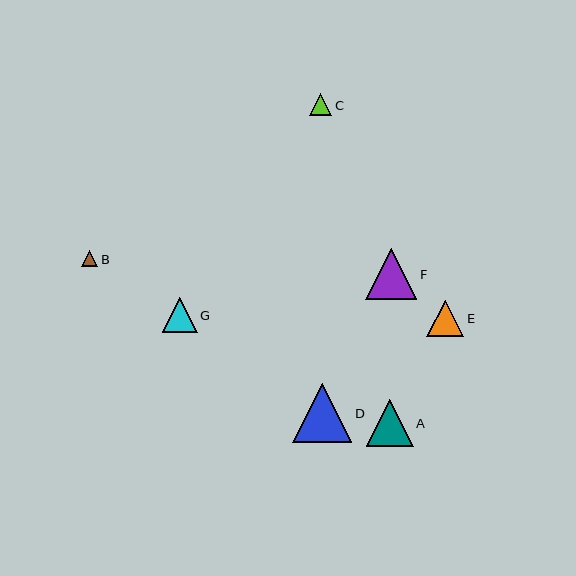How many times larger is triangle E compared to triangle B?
Triangle E is approximately 2.3 times the size of triangle B.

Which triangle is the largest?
Triangle D is the largest with a size of approximately 59 pixels.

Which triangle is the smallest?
Triangle B is the smallest with a size of approximately 16 pixels.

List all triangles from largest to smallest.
From largest to smallest: D, F, A, E, G, C, B.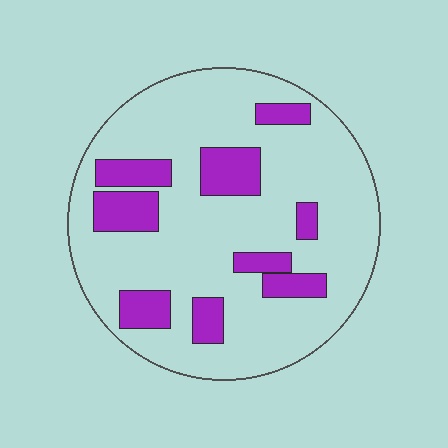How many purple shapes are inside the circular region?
9.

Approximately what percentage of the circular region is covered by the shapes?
Approximately 20%.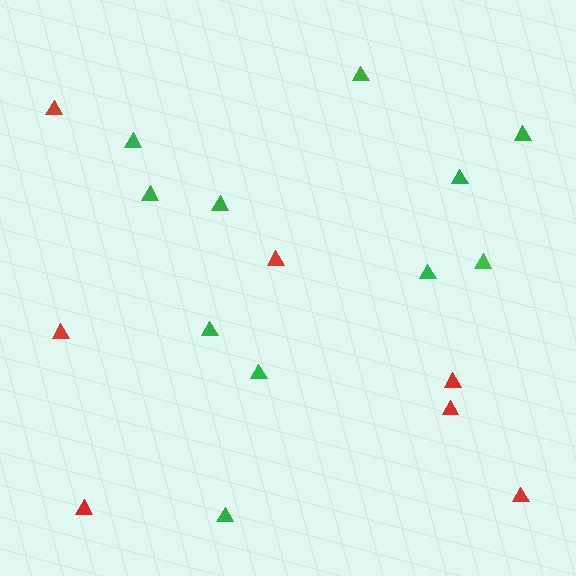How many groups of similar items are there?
There are 2 groups: one group of green triangles (11) and one group of red triangles (7).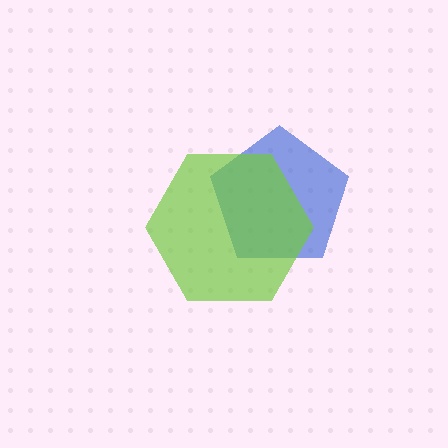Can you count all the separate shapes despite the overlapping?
Yes, there are 2 separate shapes.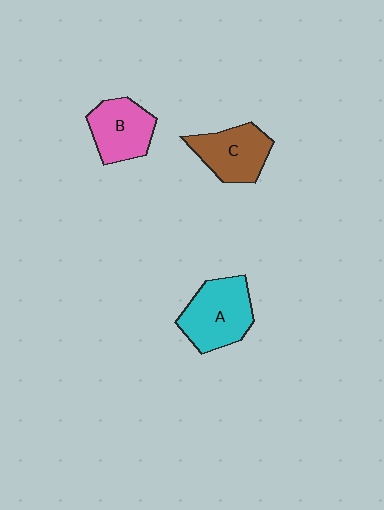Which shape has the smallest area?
Shape B (pink).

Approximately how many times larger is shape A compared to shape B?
Approximately 1.2 times.